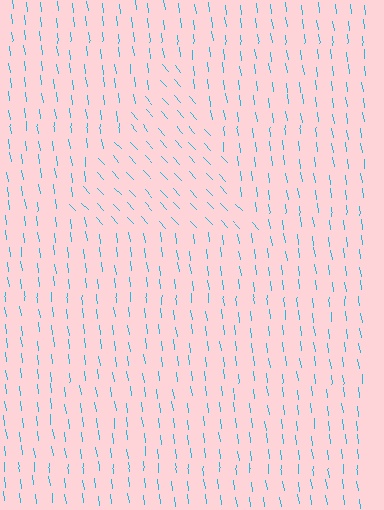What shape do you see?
I see a triangle.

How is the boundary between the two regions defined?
The boundary is defined purely by a change in line orientation (approximately 35 degrees difference). All lines are the same color and thickness.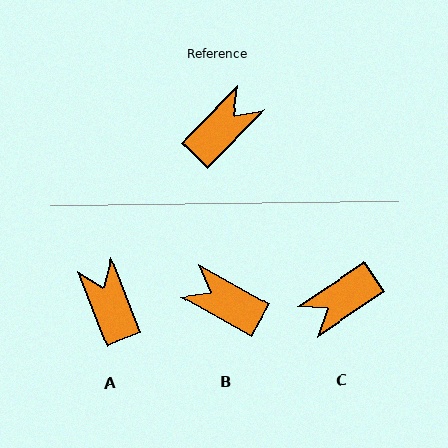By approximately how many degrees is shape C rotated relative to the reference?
Approximately 168 degrees counter-clockwise.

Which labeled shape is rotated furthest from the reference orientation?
C, about 168 degrees away.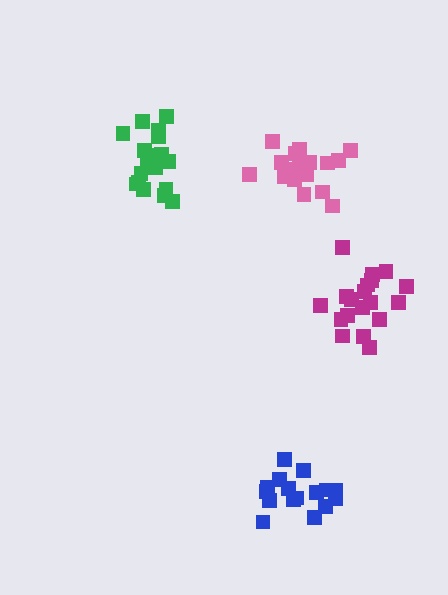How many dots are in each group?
Group 1: 19 dots, Group 2: 17 dots, Group 3: 19 dots, Group 4: 16 dots (71 total).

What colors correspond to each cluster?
The clusters are colored: green, pink, magenta, blue.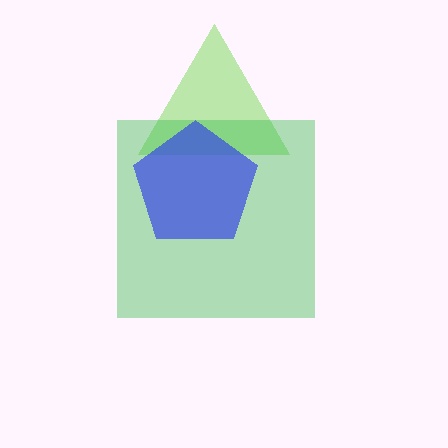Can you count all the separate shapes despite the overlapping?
Yes, there are 3 separate shapes.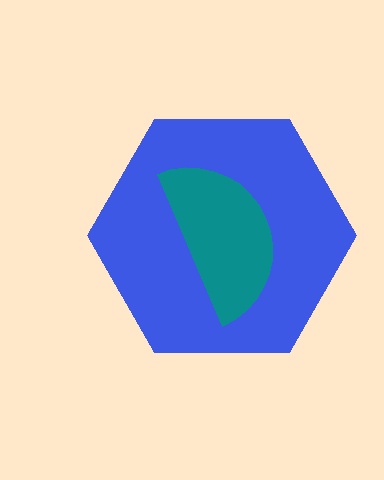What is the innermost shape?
The teal semicircle.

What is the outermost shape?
The blue hexagon.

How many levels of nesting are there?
2.